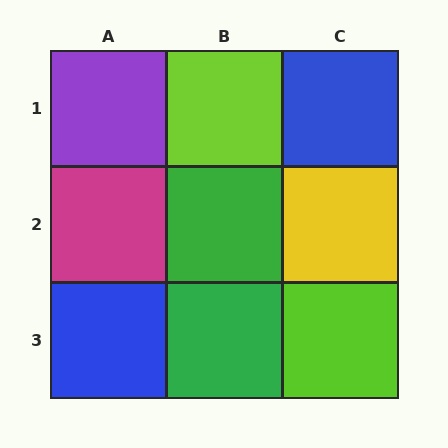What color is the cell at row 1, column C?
Blue.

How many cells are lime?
2 cells are lime.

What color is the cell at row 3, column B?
Green.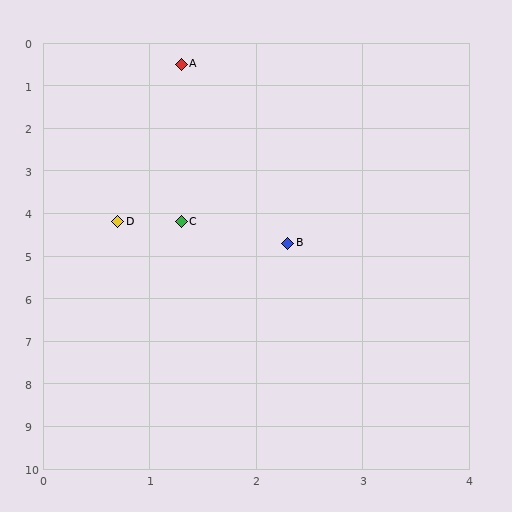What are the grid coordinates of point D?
Point D is at approximately (0.7, 4.2).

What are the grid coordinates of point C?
Point C is at approximately (1.3, 4.2).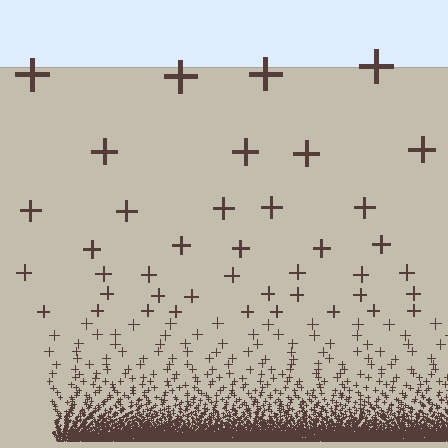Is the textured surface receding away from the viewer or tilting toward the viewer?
The surface appears to tilt toward the viewer. Texture elements get larger and sparser toward the top.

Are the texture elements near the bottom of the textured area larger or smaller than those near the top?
Smaller. The gradient is inverted — elements near the bottom are smaller and denser.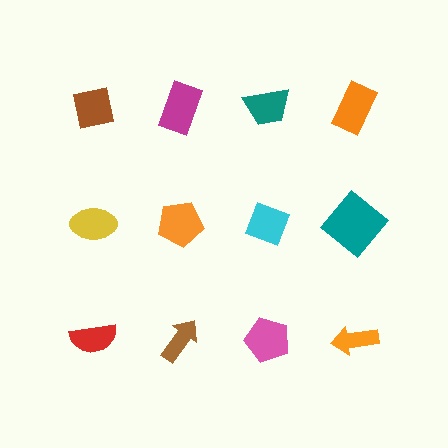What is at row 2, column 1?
A yellow ellipse.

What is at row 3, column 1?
A red semicircle.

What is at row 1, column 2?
A magenta rectangle.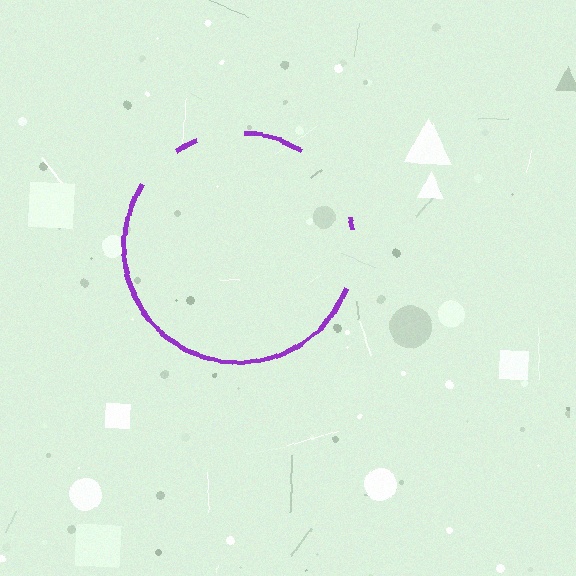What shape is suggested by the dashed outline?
The dashed outline suggests a circle.